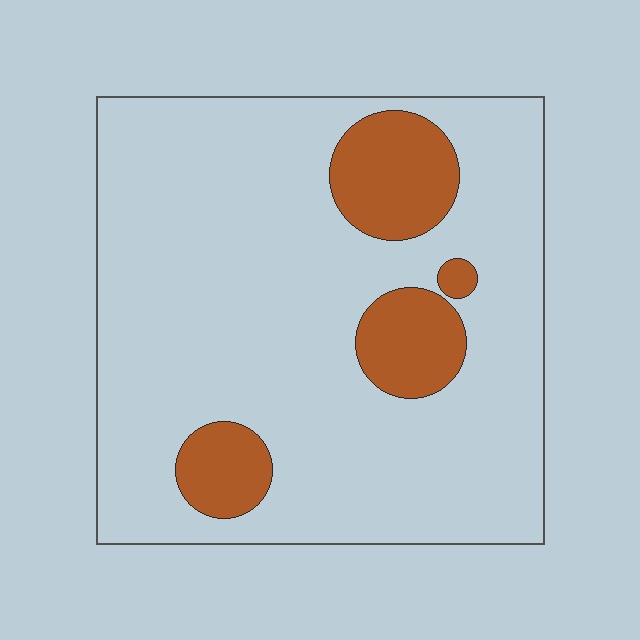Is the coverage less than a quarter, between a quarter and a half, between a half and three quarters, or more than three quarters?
Less than a quarter.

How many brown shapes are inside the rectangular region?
4.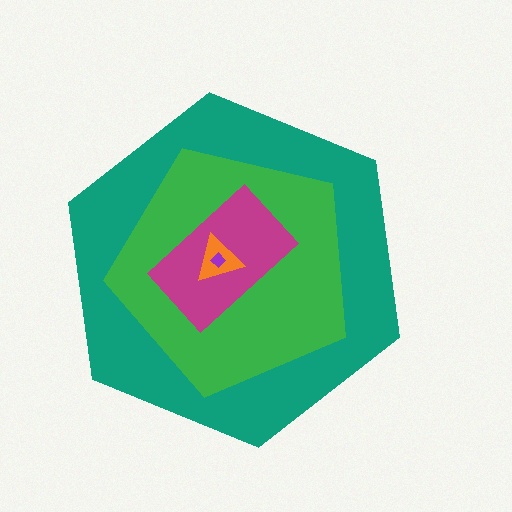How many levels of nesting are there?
5.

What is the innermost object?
The purple diamond.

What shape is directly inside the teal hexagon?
The green pentagon.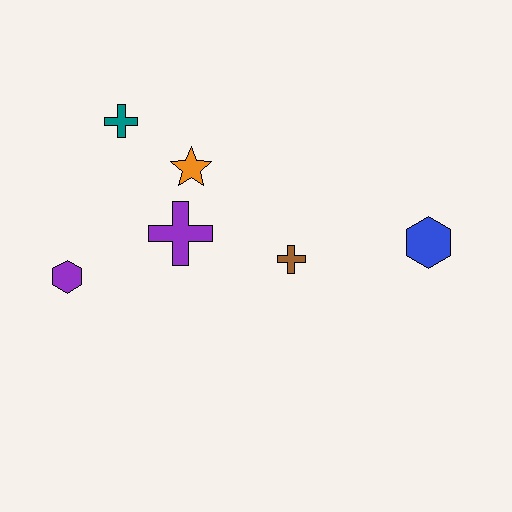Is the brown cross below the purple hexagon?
No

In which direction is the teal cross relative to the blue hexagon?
The teal cross is to the left of the blue hexagon.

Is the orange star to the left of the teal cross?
No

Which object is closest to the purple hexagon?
The purple cross is closest to the purple hexagon.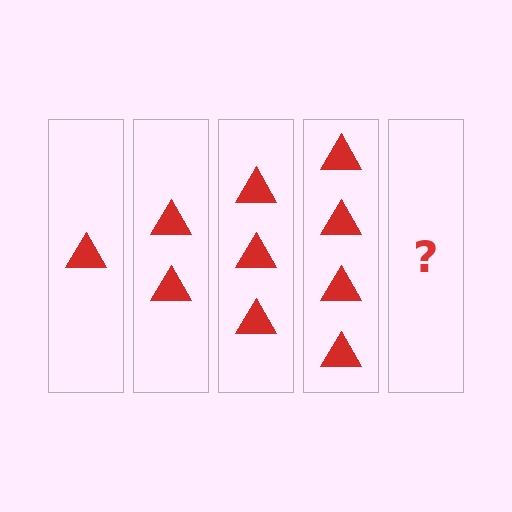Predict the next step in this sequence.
The next step is 5 triangles.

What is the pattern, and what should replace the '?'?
The pattern is that each step adds one more triangle. The '?' should be 5 triangles.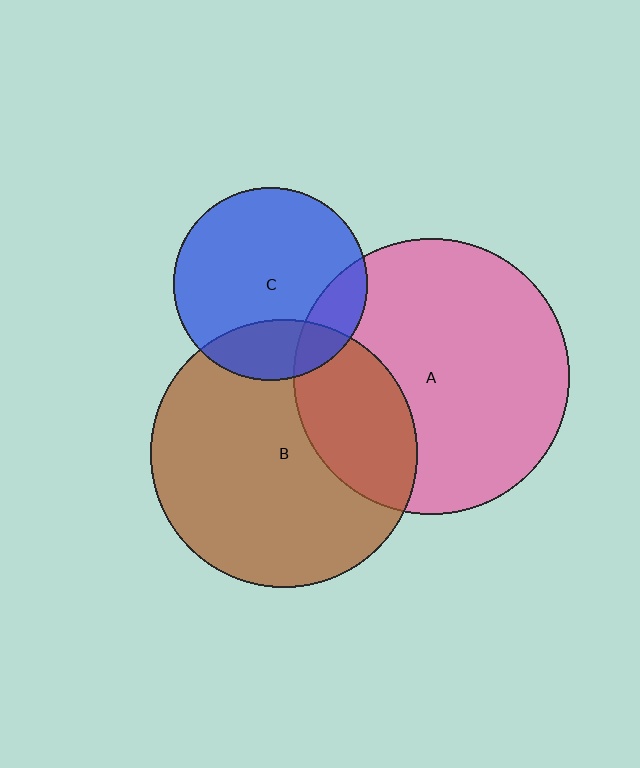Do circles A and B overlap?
Yes.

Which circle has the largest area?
Circle A (pink).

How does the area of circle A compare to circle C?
Approximately 2.0 times.